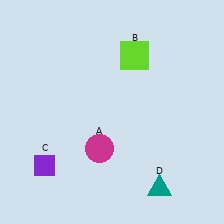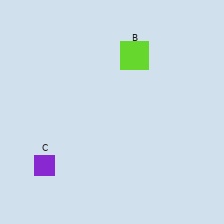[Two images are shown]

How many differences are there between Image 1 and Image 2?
There are 2 differences between the two images.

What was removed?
The teal triangle (D), the magenta circle (A) were removed in Image 2.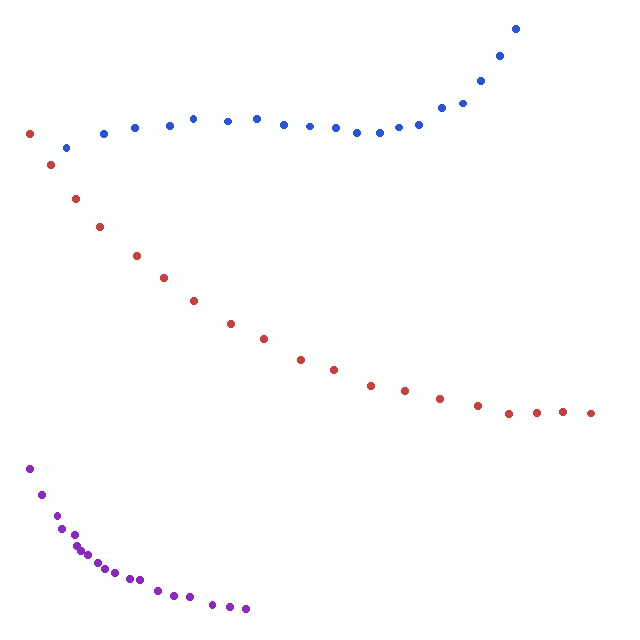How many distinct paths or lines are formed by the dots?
There are 3 distinct paths.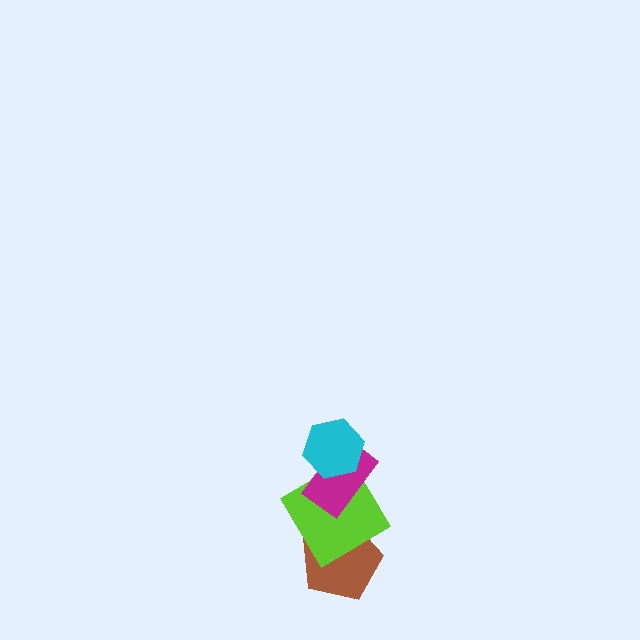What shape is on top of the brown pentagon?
The lime diamond is on top of the brown pentagon.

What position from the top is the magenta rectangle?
The magenta rectangle is 2nd from the top.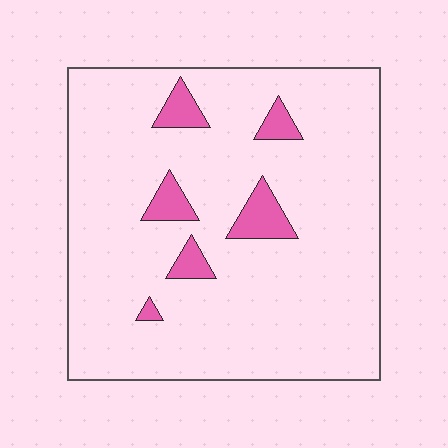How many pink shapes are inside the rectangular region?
6.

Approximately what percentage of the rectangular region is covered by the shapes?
Approximately 10%.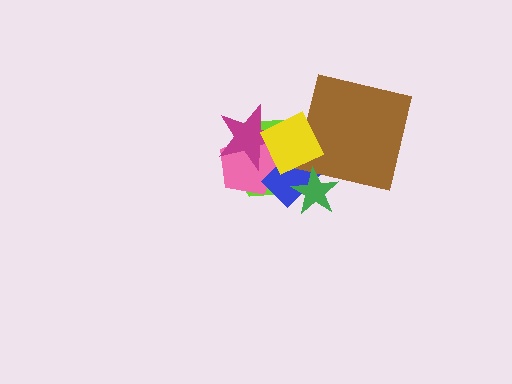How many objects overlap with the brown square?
1 object overlaps with the brown square.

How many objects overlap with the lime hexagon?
5 objects overlap with the lime hexagon.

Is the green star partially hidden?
No, no other shape covers it.